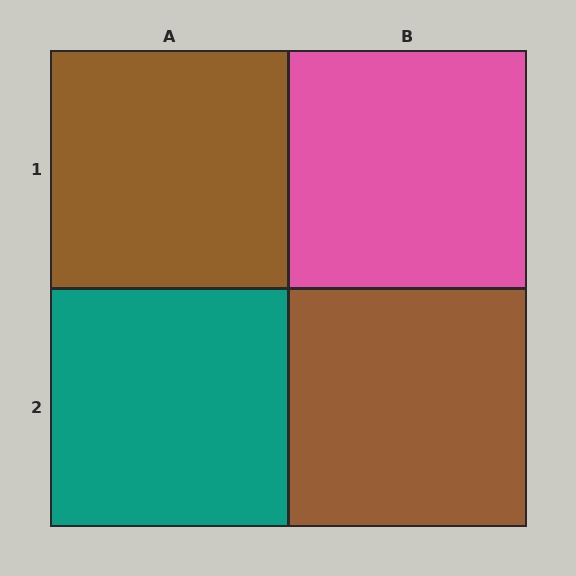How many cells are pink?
1 cell is pink.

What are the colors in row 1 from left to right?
Brown, pink.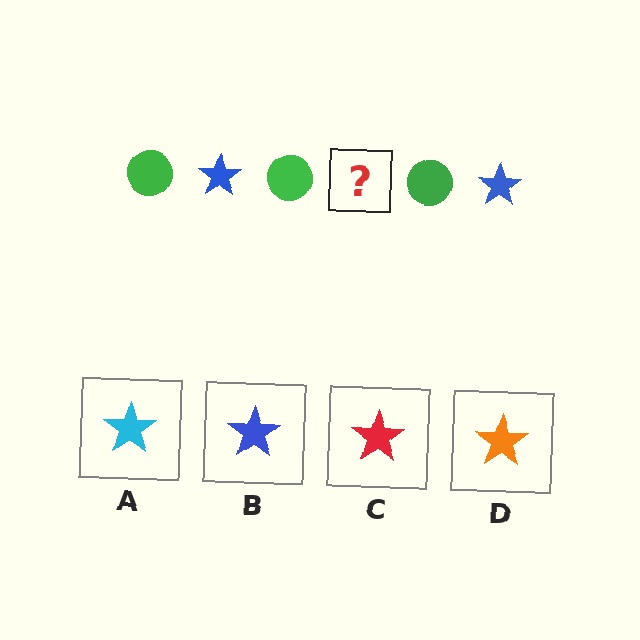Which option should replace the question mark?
Option B.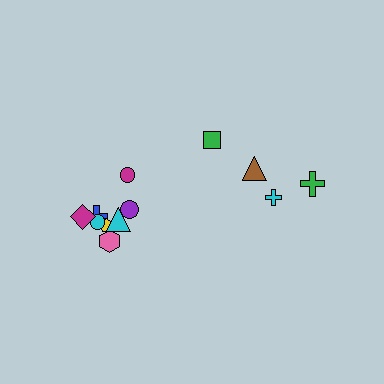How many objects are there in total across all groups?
There are 12 objects.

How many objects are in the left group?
There are 8 objects.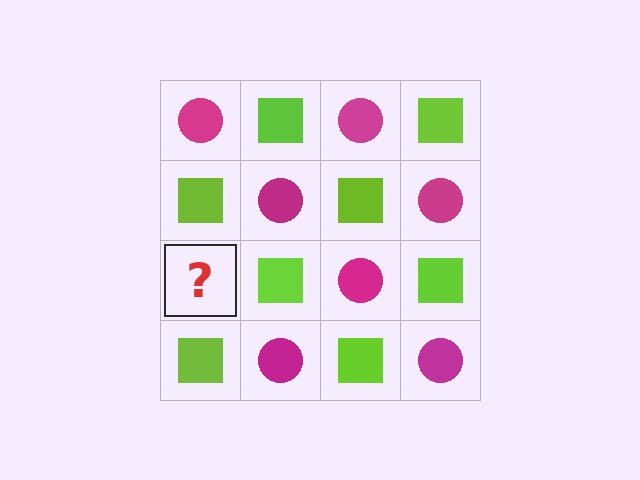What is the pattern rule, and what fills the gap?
The rule is that it alternates magenta circle and lime square in a checkerboard pattern. The gap should be filled with a magenta circle.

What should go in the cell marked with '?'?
The missing cell should contain a magenta circle.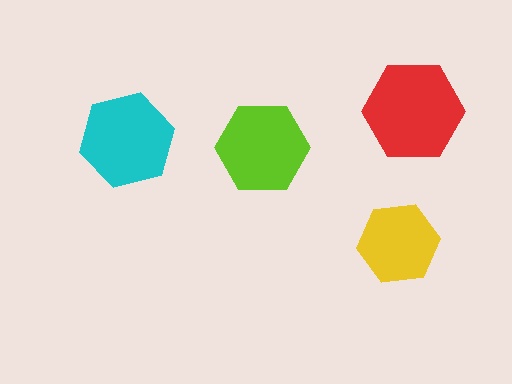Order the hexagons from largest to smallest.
the red one, the cyan one, the lime one, the yellow one.